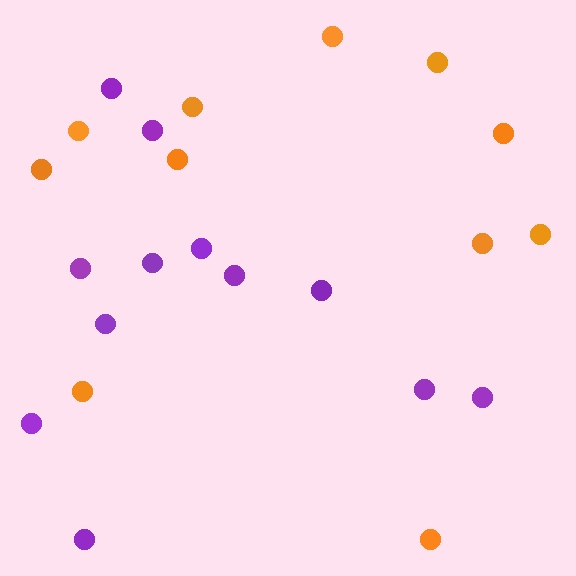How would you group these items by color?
There are 2 groups: one group of orange circles (11) and one group of purple circles (12).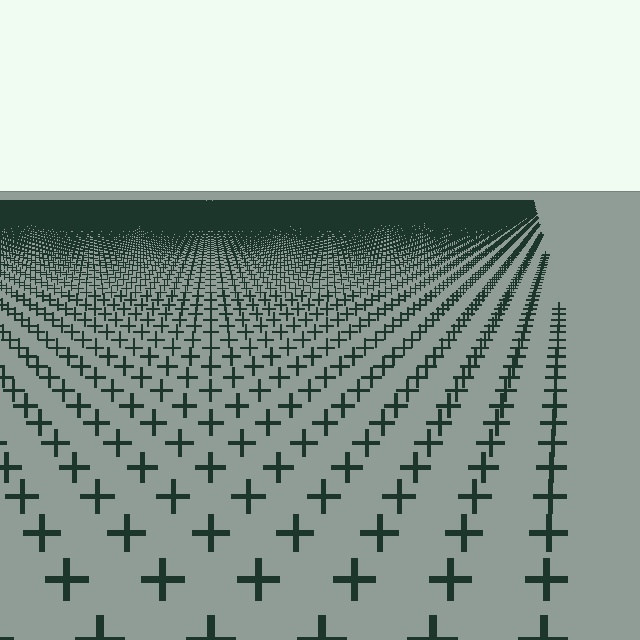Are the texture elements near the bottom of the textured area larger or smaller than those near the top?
Larger. Near the bottom, elements are closer to the viewer and appear at a bigger on-screen size.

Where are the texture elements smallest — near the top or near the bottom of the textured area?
Near the top.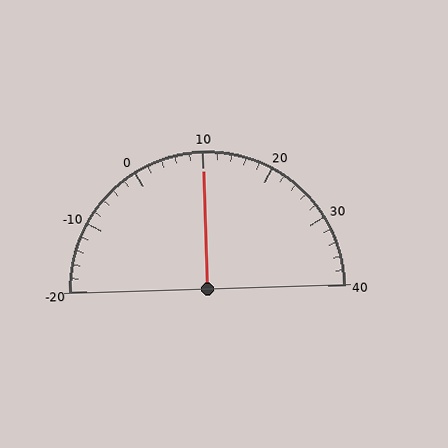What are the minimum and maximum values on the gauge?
The gauge ranges from -20 to 40.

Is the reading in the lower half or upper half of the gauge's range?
The reading is in the upper half of the range (-20 to 40).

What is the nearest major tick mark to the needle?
The nearest major tick mark is 10.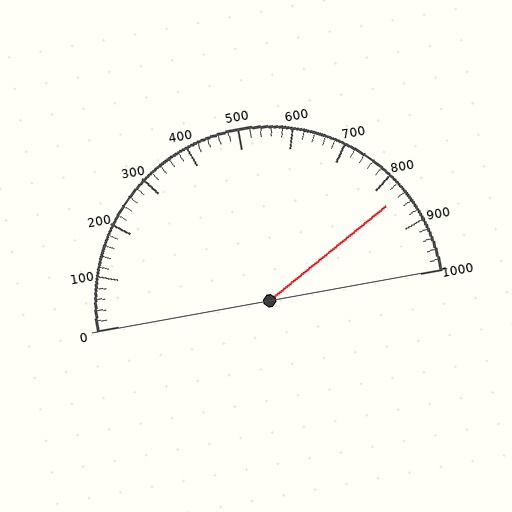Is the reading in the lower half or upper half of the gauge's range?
The reading is in the upper half of the range (0 to 1000).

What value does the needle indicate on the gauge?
The needle indicates approximately 840.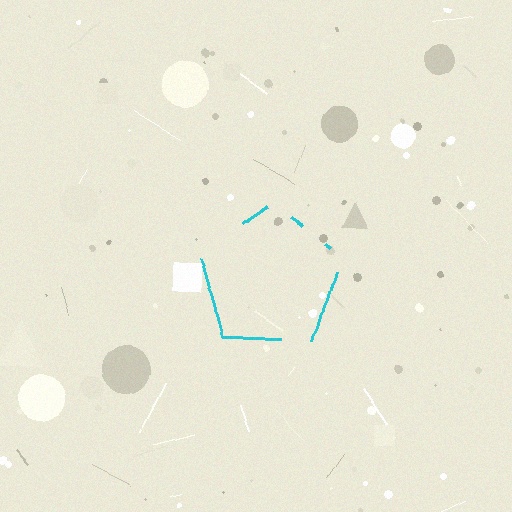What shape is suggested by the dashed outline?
The dashed outline suggests a pentagon.